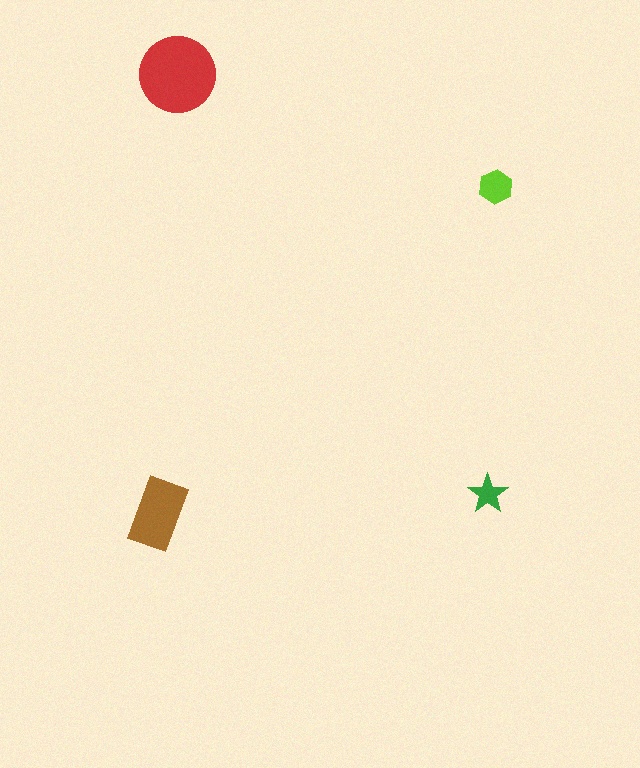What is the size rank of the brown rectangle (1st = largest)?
2nd.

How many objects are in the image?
There are 4 objects in the image.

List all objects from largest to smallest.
The red circle, the brown rectangle, the lime hexagon, the green star.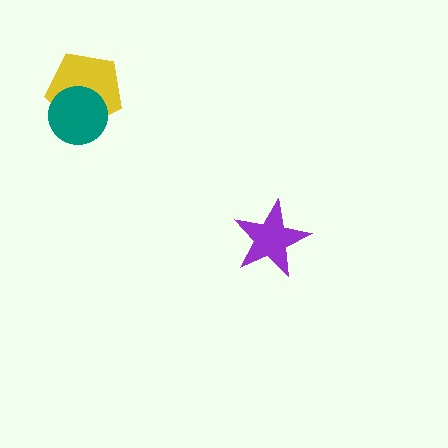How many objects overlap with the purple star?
0 objects overlap with the purple star.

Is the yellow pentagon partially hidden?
Yes, it is partially covered by another shape.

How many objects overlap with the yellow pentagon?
1 object overlaps with the yellow pentagon.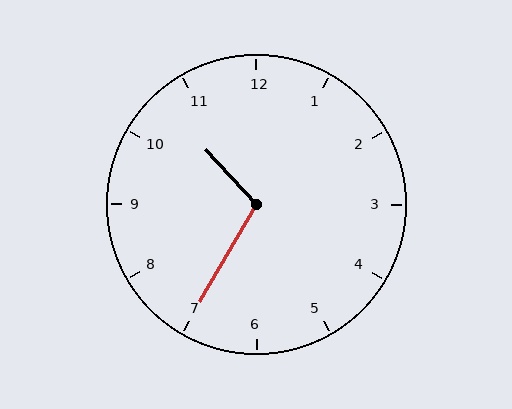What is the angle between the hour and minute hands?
Approximately 108 degrees.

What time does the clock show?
10:35.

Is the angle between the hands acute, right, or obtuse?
It is obtuse.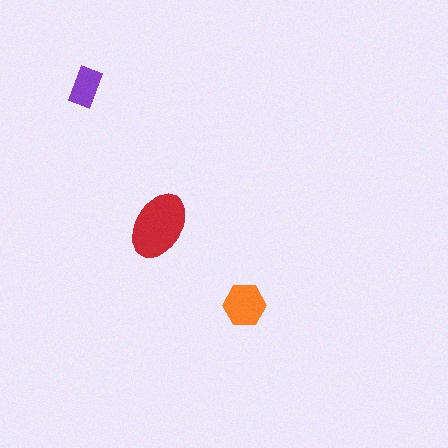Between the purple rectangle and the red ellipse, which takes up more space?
The red ellipse.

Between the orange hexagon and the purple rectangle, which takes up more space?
The orange hexagon.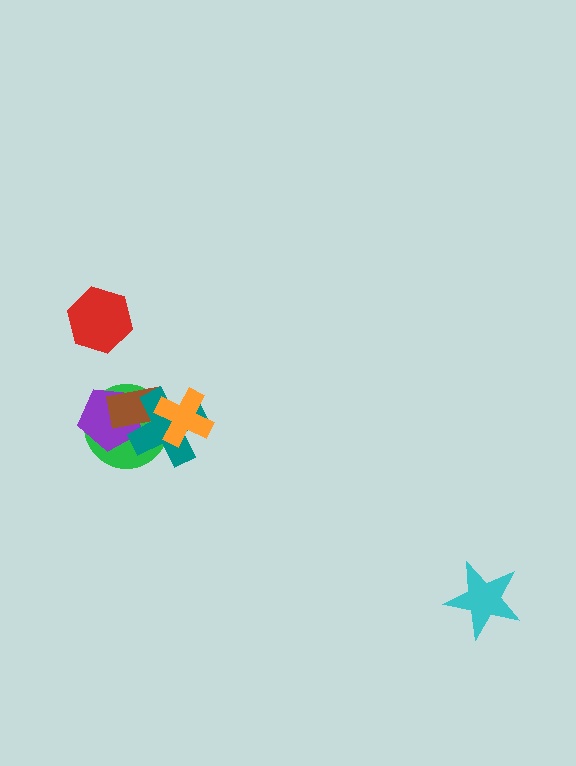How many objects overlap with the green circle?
4 objects overlap with the green circle.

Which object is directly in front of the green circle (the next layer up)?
The purple pentagon is directly in front of the green circle.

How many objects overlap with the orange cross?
3 objects overlap with the orange cross.